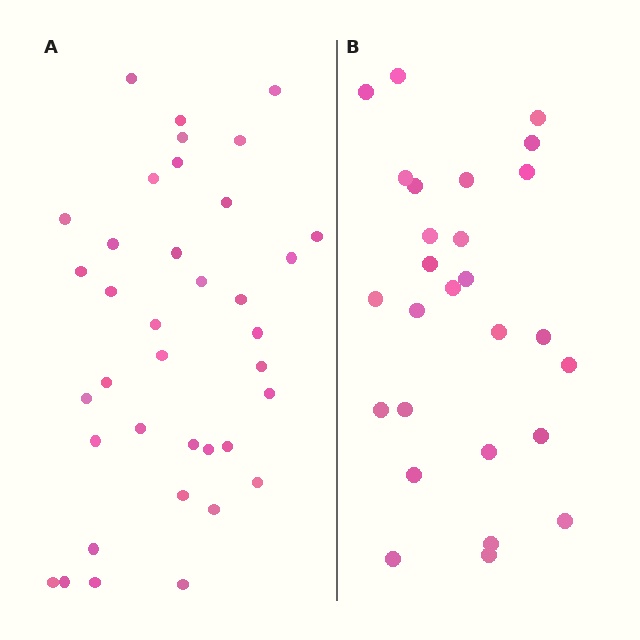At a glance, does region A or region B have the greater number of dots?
Region A (the left region) has more dots.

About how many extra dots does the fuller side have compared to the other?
Region A has roughly 10 or so more dots than region B.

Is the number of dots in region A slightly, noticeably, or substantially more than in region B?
Region A has noticeably more, but not dramatically so. The ratio is roughly 1.4 to 1.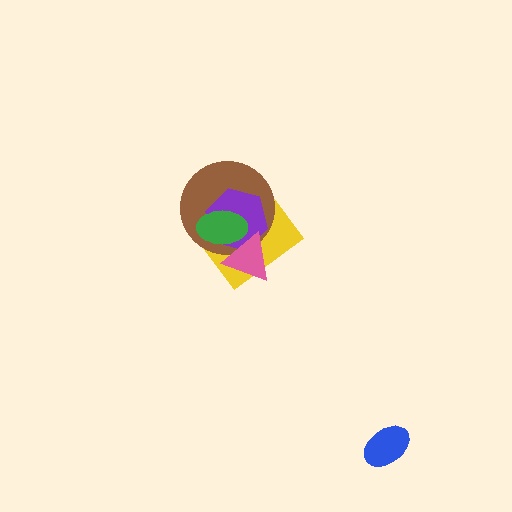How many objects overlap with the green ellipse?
4 objects overlap with the green ellipse.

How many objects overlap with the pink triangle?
4 objects overlap with the pink triangle.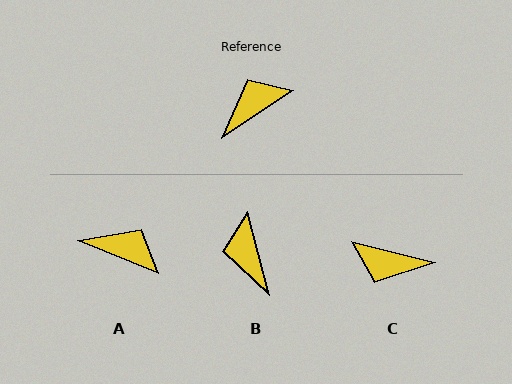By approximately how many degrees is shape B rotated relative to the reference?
Approximately 71 degrees counter-clockwise.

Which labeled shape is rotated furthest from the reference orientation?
C, about 133 degrees away.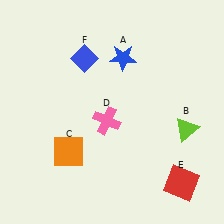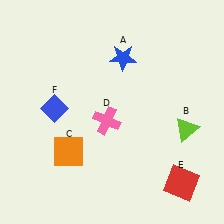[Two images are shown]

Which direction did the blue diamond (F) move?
The blue diamond (F) moved down.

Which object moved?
The blue diamond (F) moved down.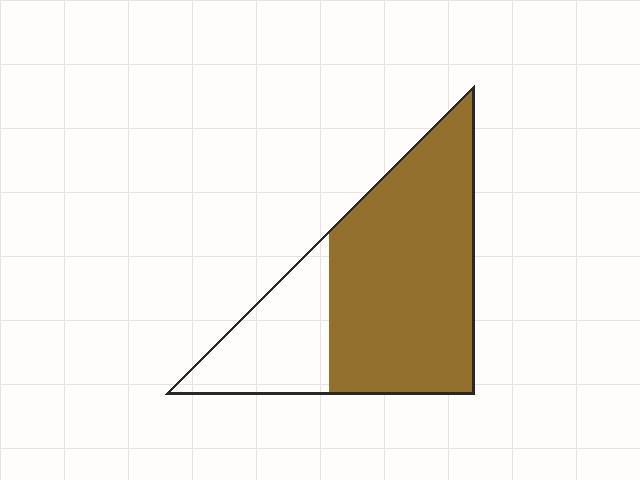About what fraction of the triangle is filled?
About three quarters (3/4).